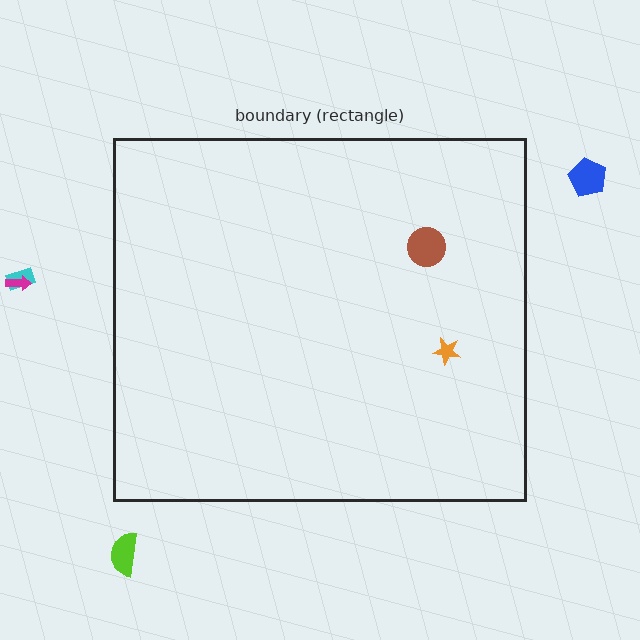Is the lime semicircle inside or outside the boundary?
Outside.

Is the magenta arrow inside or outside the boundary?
Outside.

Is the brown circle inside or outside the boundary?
Inside.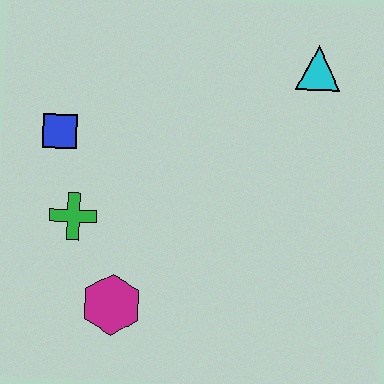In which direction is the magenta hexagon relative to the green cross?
The magenta hexagon is below the green cross.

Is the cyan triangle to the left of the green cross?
No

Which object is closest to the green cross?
The blue square is closest to the green cross.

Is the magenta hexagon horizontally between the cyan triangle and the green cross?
Yes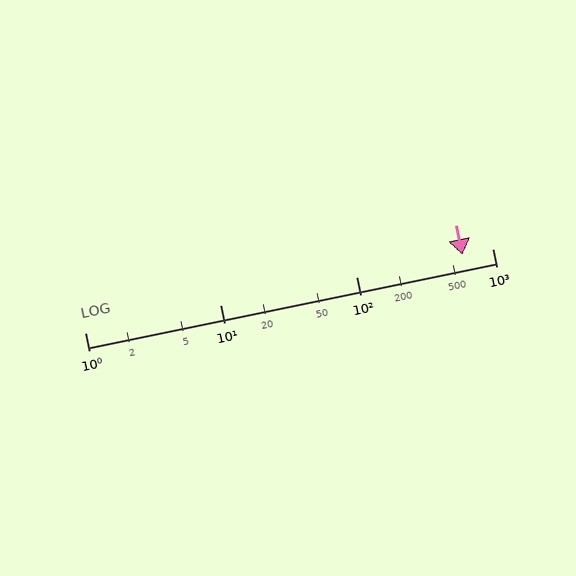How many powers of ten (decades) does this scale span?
The scale spans 3 decades, from 1 to 1000.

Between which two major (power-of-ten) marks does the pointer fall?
The pointer is between 100 and 1000.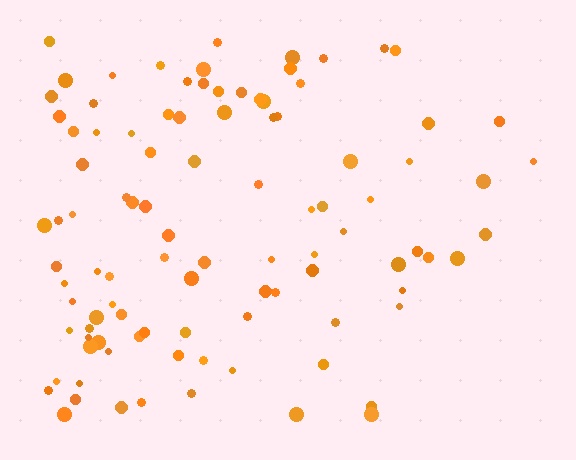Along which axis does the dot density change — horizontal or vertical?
Horizontal.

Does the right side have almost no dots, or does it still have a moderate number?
Still a moderate number, just noticeably fewer than the left.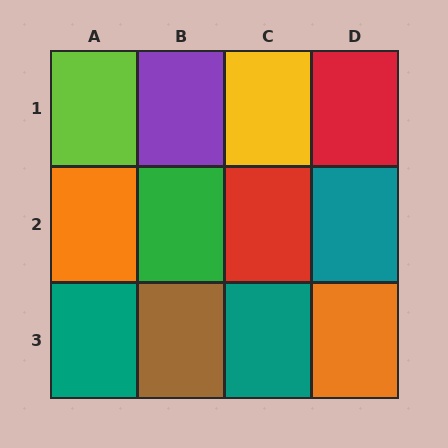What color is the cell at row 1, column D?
Red.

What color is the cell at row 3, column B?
Brown.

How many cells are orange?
2 cells are orange.